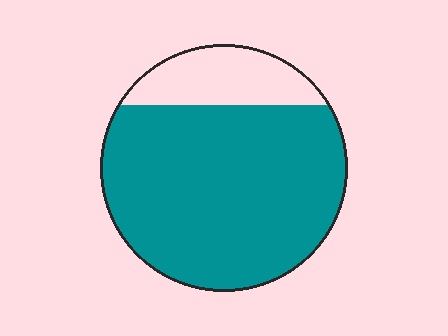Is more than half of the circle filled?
Yes.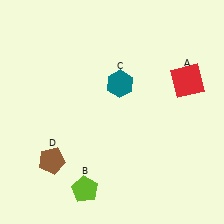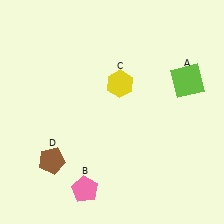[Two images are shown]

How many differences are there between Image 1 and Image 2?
There are 3 differences between the two images.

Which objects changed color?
A changed from red to lime. B changed from lime to pink. C changed from teal to yellow.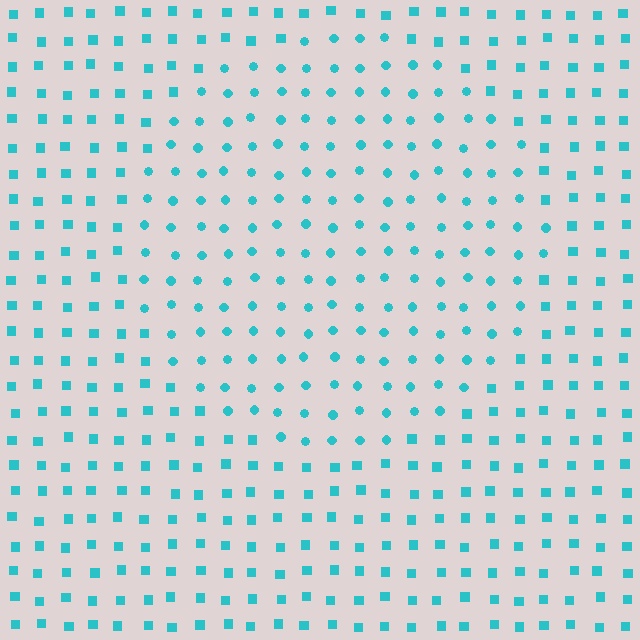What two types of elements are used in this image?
The image uses circles inside the circle region and squares outside it.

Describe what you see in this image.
The image is filled with small cyan elements arranged in a uniform grid. A circle-shaped region contains circles, while the surrounding area contains squares. The boundary is defined purely by the change in element shape.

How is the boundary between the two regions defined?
The boundary is defined by a change in element shape: circles inside vs. squares outside. All elements share the same color and spacing.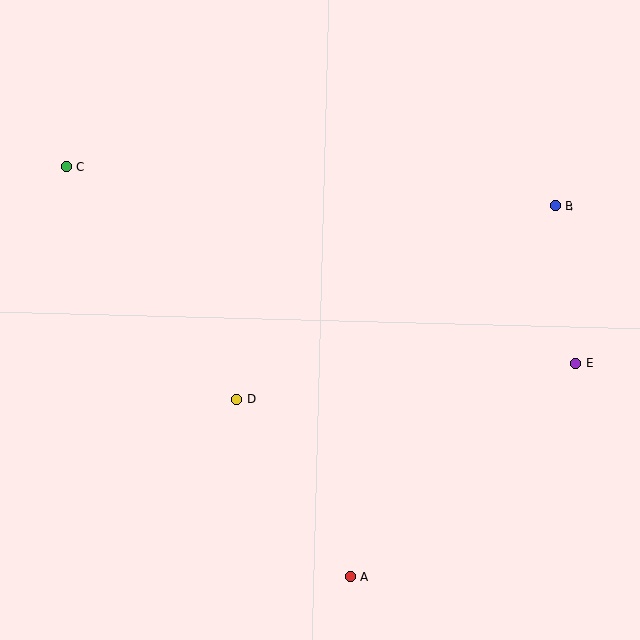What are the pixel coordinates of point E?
Point E is at (576, 363).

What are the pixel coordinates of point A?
Point A is at (350, 576).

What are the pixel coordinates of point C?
Point C is at (66, 166).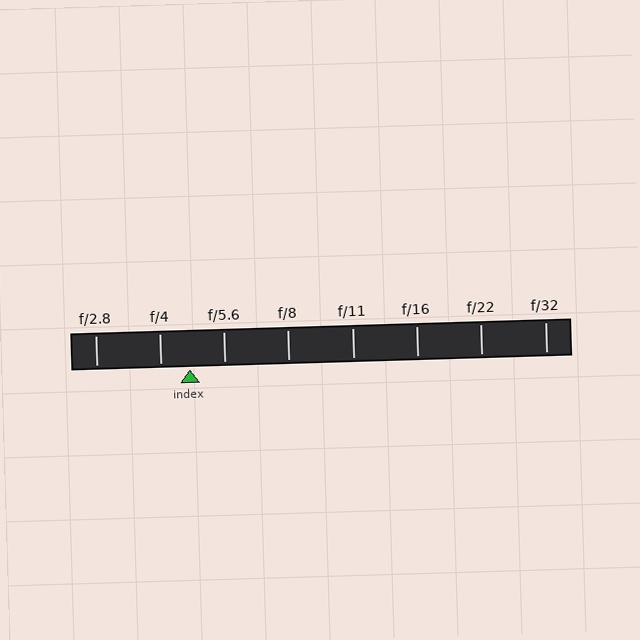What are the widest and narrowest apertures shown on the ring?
The widest aperture shown is f/2.8 and the narrowest is f/32.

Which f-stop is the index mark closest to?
The index mark is closest to f/4.